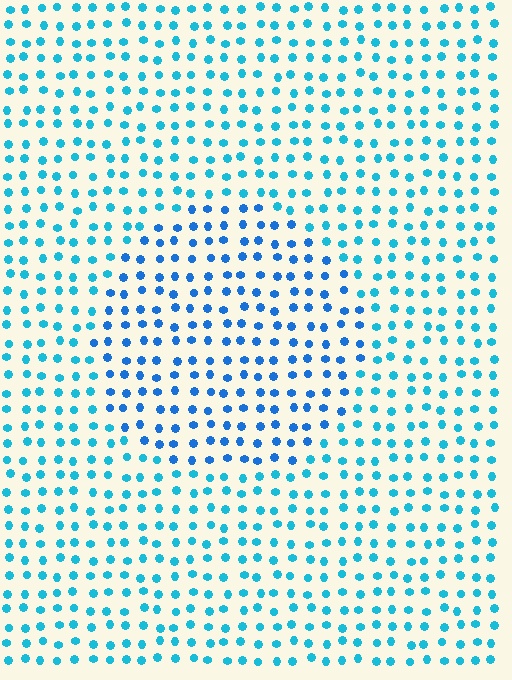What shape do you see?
I see a circle.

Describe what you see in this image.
The image is filled with small cyan elements in a uniform arrangement. A circle-shaped region is visible where the elements are tinted to a slightly different hue, forming a subtle color boundary.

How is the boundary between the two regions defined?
The boundary is defined purely by a slight shift in hue (about 24 degrees). Spacing, size, and orientation are identical on both sides.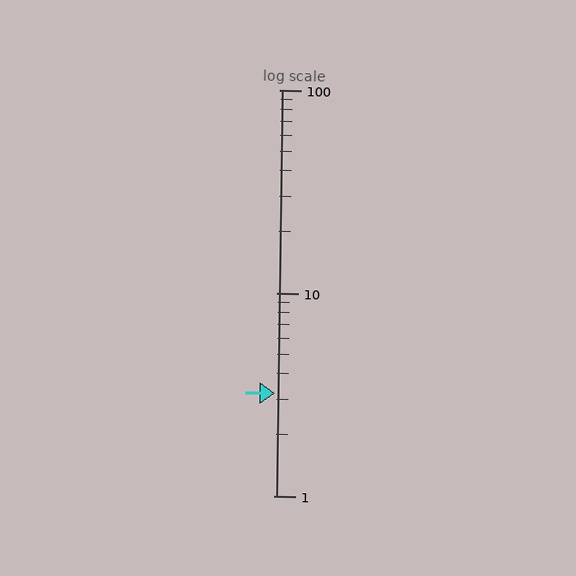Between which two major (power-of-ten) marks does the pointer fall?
The pointer is between 1 and 10.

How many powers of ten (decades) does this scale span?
The scale spans 2 decades, from 1 to 100.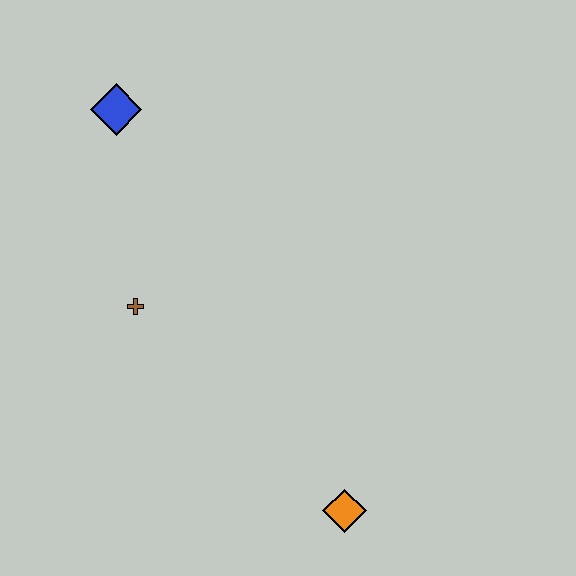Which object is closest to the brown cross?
The blue diamond is closest to the brown cross.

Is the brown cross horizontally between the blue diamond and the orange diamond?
Yes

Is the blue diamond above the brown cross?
Yes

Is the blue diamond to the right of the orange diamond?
No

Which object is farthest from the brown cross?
The orange diamond is farthest from the brown cross.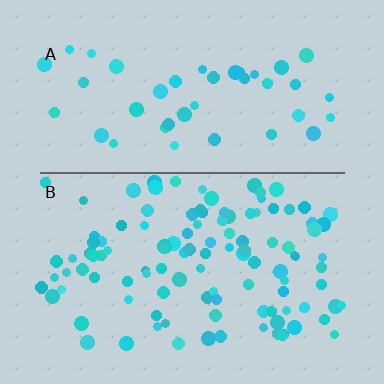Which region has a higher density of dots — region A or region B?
B (the bottom).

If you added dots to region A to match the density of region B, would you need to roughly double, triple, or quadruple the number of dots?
Approximately triple.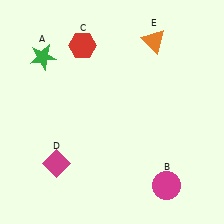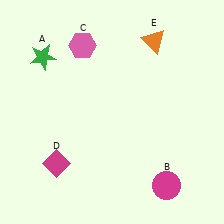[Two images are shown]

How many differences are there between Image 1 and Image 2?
There is 1 difference between the two images.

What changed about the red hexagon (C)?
In Image 1, C is red. In Image 2, it changed to pink.